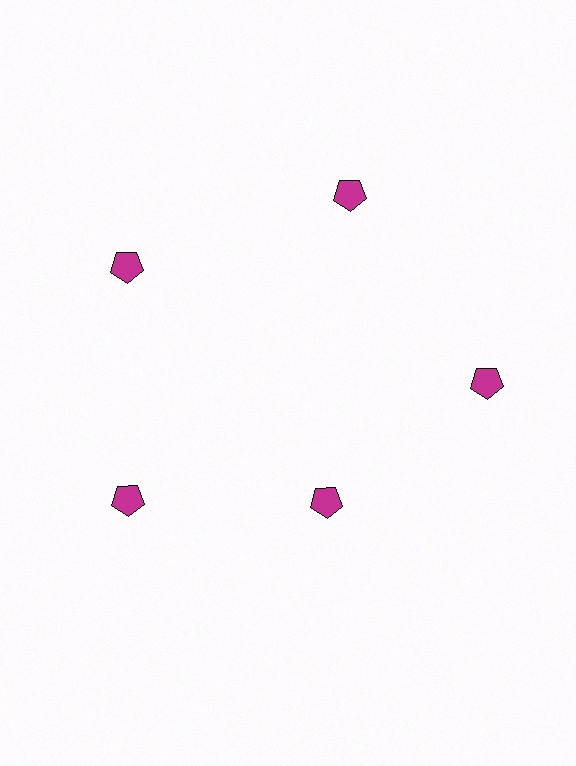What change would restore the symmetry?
The symmetry would be restored by moving it outward, back onto the ring so that all 5 pentagons sit at equal angles and equal distance from the center.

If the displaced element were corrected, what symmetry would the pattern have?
It would have 5-fold rotational symmetry — the pattern would map onto itself every 72 degrees.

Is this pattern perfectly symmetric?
No. The 5 magenta pentagons are arranged in a ring, but one element near the 5 o'clock position is pulled inward toward the center, breaking the 5-fold rotational symmetry.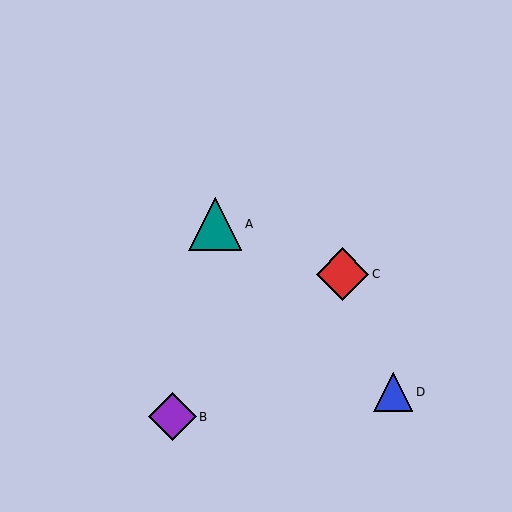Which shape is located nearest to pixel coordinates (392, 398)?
The blue triangle (labeled D) at (393, 392) is nearest to that location.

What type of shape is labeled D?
Shape D is a blue triangle.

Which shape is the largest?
The teal triangle (labeled A) is the largest.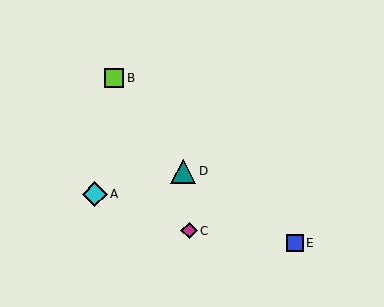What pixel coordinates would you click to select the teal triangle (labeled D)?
Click at (183, 171) to select the teal triangle D.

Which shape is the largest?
The teal triangle (labeled D) is the largest.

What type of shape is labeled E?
Shape E is a blue square.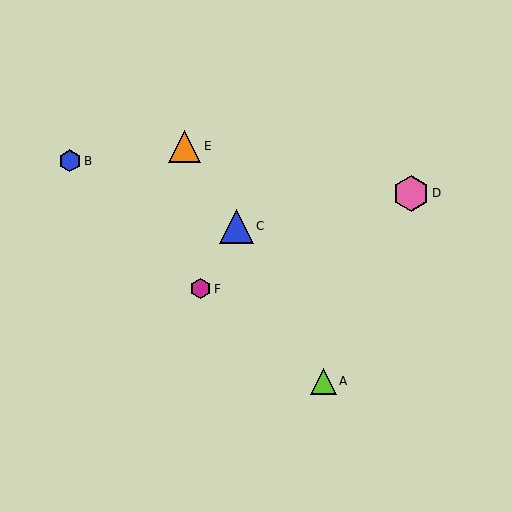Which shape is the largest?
The pink hexagon (labeled D) is the largest.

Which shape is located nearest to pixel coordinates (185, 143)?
The orange triangle (labeled E) at (184, 146) is nearest to that location.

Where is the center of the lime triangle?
The center of the lime triangle is at (324, 381).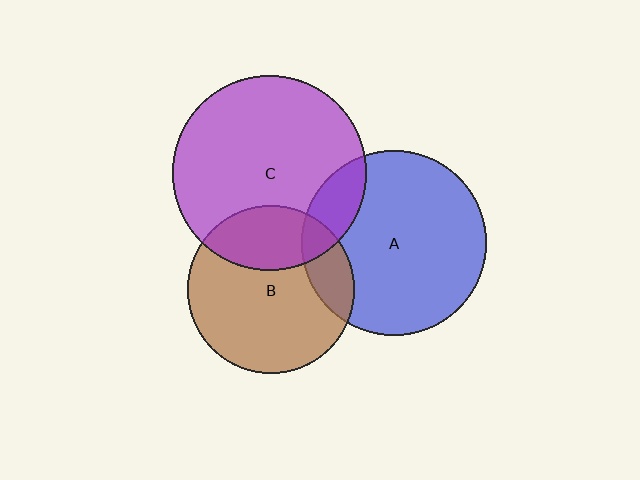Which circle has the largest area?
Circle C (purple).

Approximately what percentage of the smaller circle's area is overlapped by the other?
Approximately 15%.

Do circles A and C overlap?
Yes.